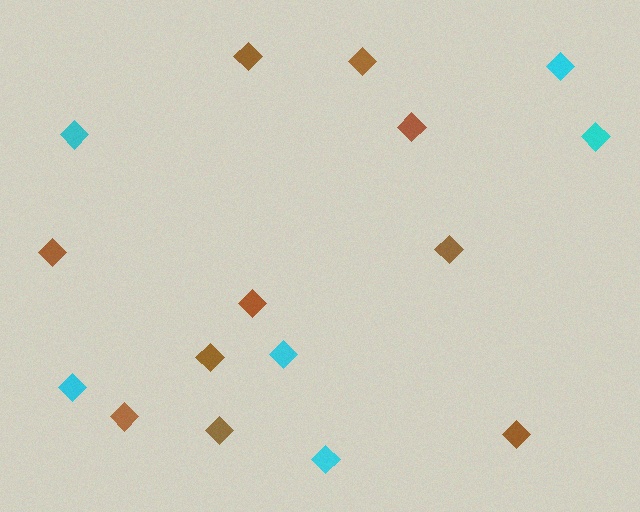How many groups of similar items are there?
There are 2 groups: one group of cyan diamonds (6) and one group of brown diamonds (10).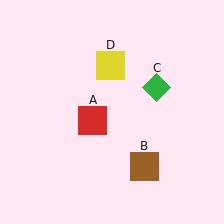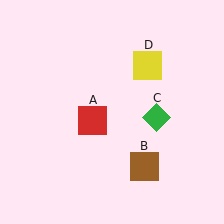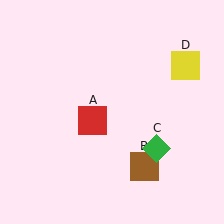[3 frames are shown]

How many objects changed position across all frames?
2 objects changed position: green diamond (object C), yellow square (object D).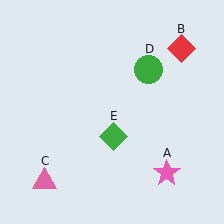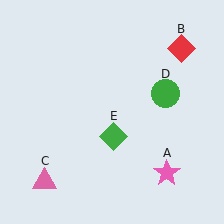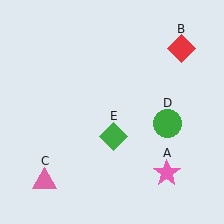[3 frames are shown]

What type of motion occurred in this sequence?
The green circle (object D) rotated clockwise around the center of the scene.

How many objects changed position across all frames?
1 object changed position: green circle (object D).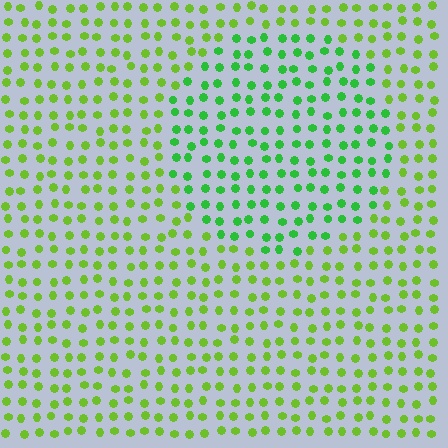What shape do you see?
I see a circle.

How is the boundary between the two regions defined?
The boundary is defined purely by a slight shift in hue (about 33 degrees). Spacing, size, and orientation are identical on both sides.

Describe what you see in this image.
The image is filled with small lime elements in a uniform arrangement. A circle-shaped region is visible where the elements are tinted to a slightly different hue, forming a subtle color boundary.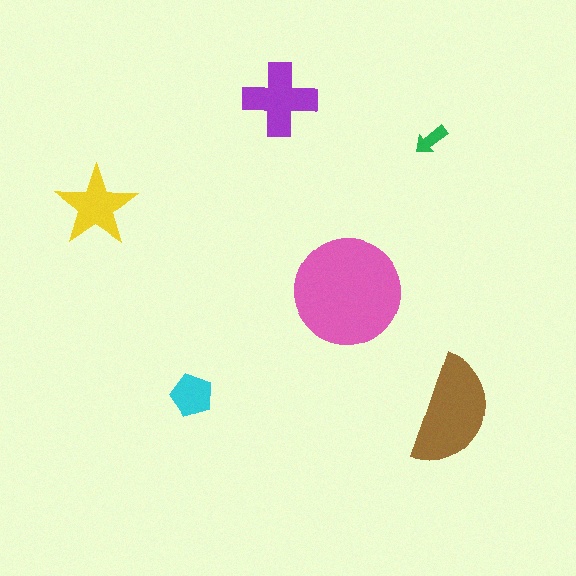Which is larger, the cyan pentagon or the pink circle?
The pink circle.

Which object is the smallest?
The green arrow.